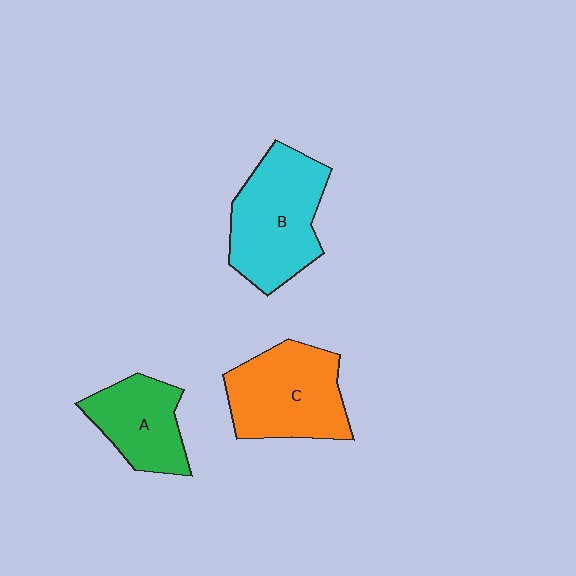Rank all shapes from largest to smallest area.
From largest to smallest: B (cyan), C (orange), A (green).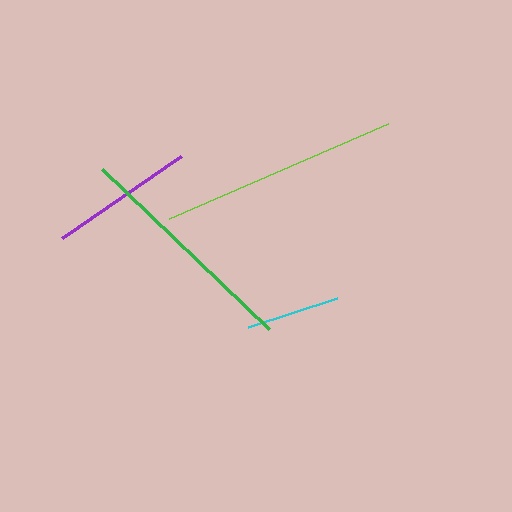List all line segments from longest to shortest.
From longest to shortest: lime, green, purple, cyan.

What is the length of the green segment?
The green segment is approximately 231 pixels long.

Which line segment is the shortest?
The cyan line is the shortest at approximately 93 pixels.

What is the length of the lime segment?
The lime segment is approximately 239 pixels long.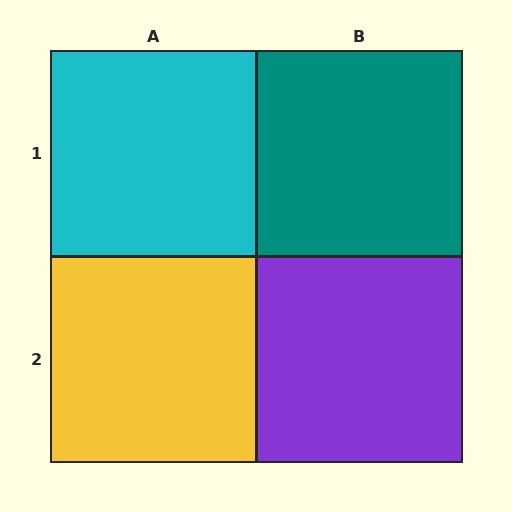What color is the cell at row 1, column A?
Cyan.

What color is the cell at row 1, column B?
Teal.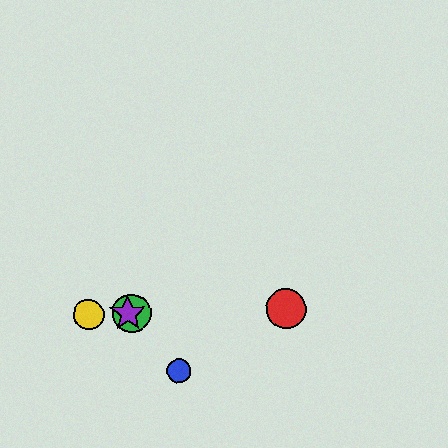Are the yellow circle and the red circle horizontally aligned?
Yes, both are at y≈315.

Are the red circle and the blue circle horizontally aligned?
No, the red circle is at y≈309 and the blue circle is at y≈371.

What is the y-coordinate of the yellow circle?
The yellow circle is at y≈315.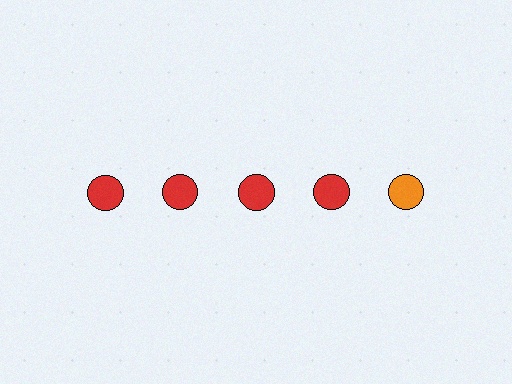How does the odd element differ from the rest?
It has a different color: orange instead of red.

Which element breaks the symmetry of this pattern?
The orange circle in the top row, rightmost column breaks the symmetry. All other shapes are red circles.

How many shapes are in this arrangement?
There are 5 shapes arranged in a grid pattern.